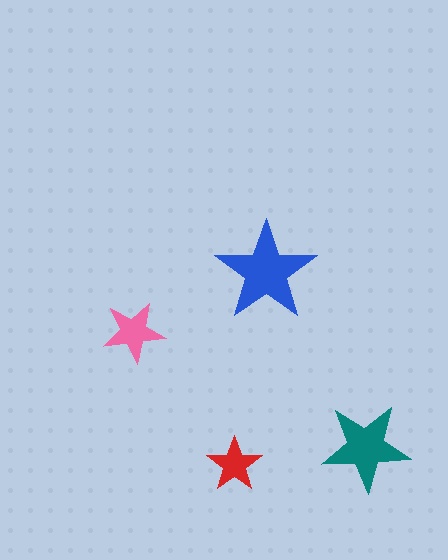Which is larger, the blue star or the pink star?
The blue one.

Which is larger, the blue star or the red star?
The blue one.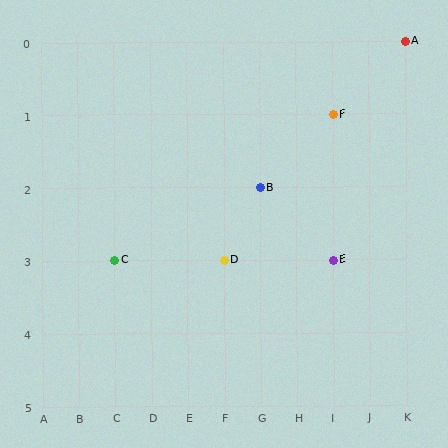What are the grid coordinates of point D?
Point D is at grid coordinates (F, 3).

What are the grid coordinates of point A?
Point A is at grid coordinates (K, 0).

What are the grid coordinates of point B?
Point B is at grid coordinates (G, 2).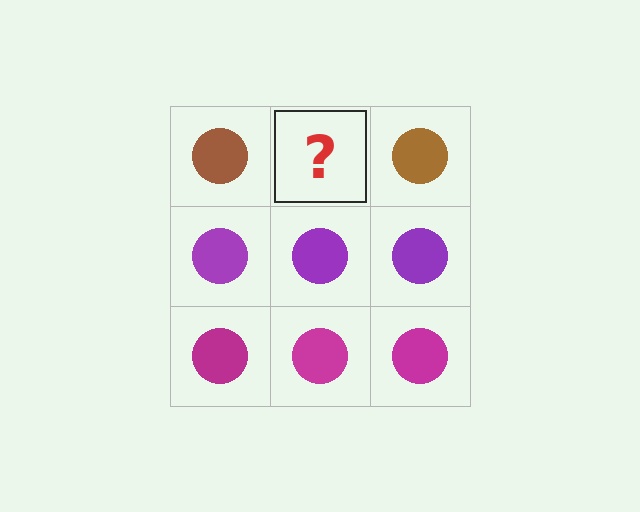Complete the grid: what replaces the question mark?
The question mark should be replaced with a brown circle.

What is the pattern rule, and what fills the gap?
The rule is that each row has a consistent color. The gap should be filled with a brown circle.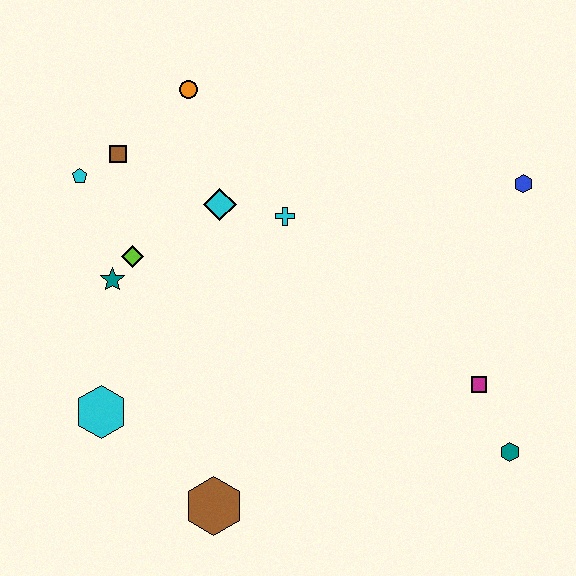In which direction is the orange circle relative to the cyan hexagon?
The orange circle is above the cyan hexagon.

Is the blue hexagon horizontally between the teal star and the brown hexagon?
No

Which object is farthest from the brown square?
The teal hexagon is farthest from the brown square.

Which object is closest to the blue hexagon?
The magenta square is closest to the blue hexagon.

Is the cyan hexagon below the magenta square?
Yes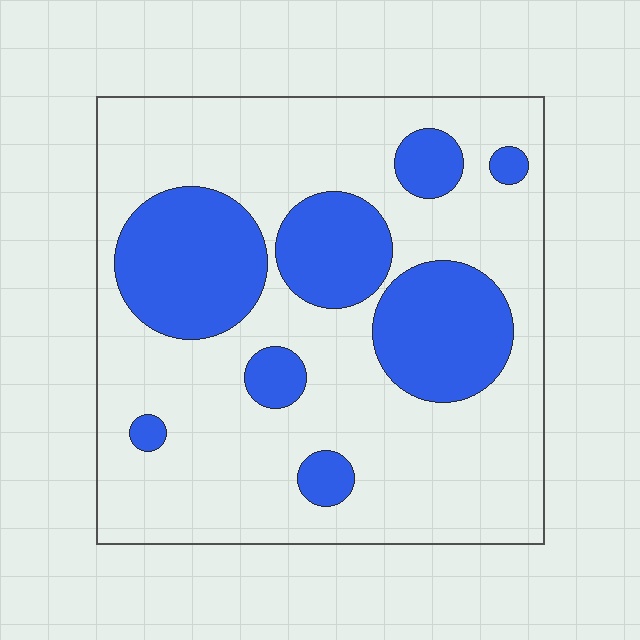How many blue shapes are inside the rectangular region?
8.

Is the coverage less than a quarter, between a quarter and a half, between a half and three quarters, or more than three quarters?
Between a quarter and a half.